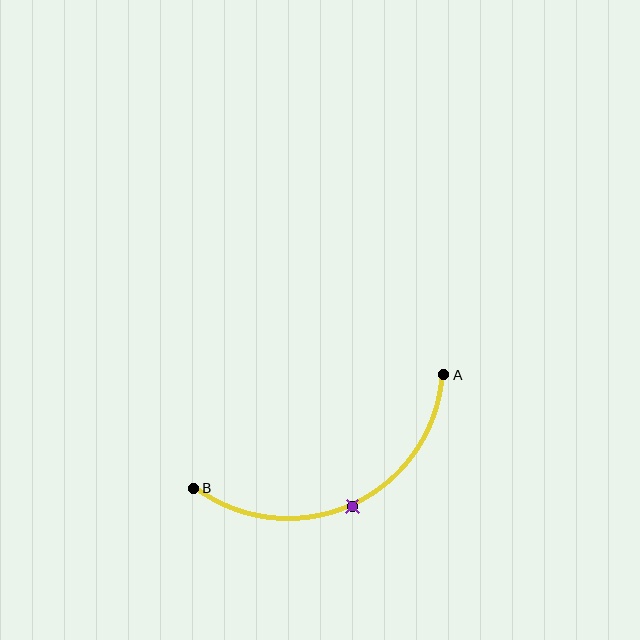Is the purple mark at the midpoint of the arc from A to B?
Yes. The purple mark lies on the arc at equal arc-length from both A and B — it is the arc midpoint.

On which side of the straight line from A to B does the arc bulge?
The arc bulges below the straight line connecting A and B.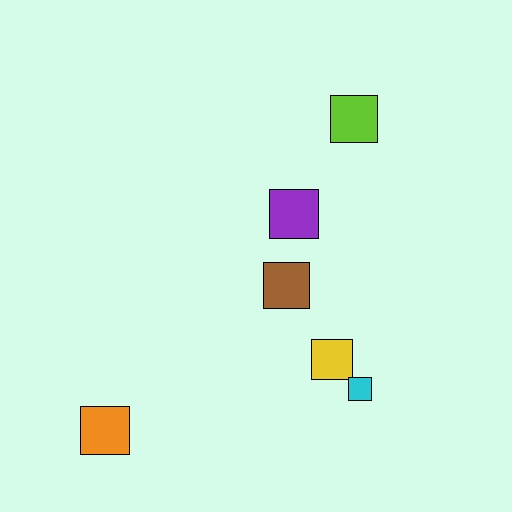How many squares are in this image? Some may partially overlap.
There are 6 squares.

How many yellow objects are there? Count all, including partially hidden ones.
There is 1 yellow object.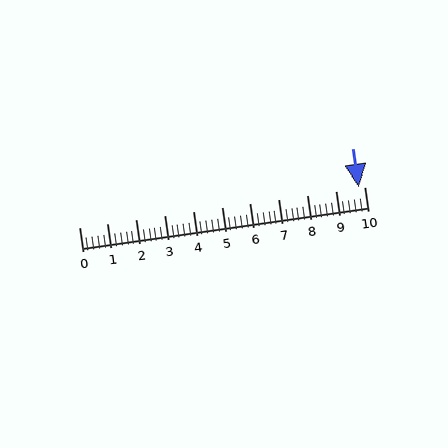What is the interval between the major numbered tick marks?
The major tick marks are spaced 1 units apart.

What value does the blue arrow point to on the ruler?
The blue arrow points to approximately 9.8.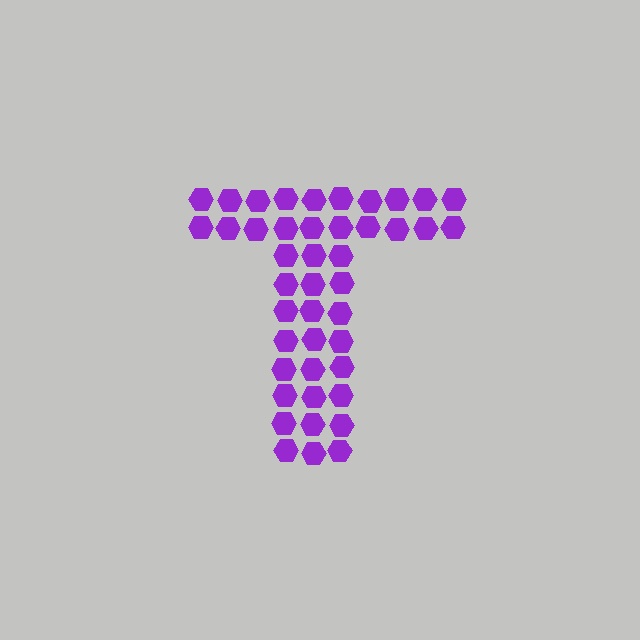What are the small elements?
The small elements are hexagons.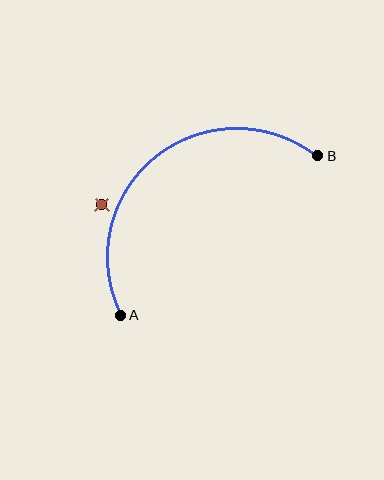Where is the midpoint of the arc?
The arc midpoint is the point on the curve farthest from the straight line joining A and B. It sits above and to the left of that line.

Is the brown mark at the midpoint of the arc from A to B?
No — the brown mark does not lie on the arc at all. It sits slightly outside the curve.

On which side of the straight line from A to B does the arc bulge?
The arc bulges above and to the left of the straight line connecting A and B.